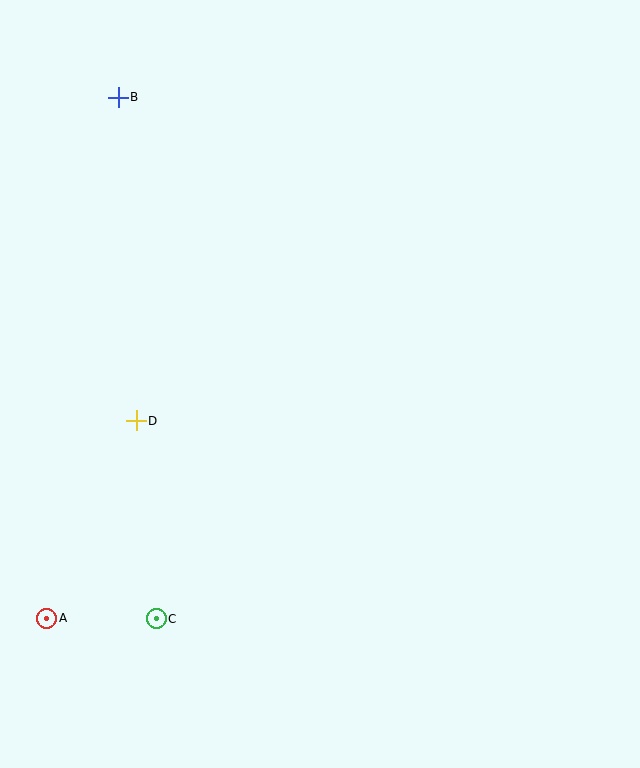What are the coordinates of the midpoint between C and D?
The midpoint between C and D is at (146, 520).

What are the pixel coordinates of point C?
Point C is at (156, 619).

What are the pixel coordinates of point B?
Point B is at (118, 97).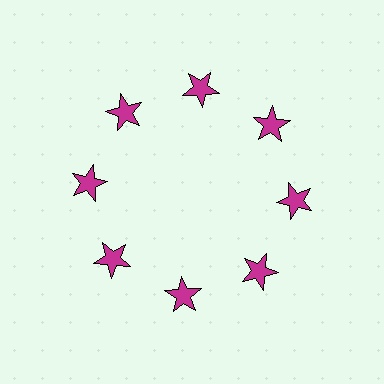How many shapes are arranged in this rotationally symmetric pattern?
There are 8 shapes, arranged in 8 groups of 1.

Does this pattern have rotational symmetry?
Yes, this pattern has 8-fold rotational symmetry. It looks the same after rotating 45 degrees around the center.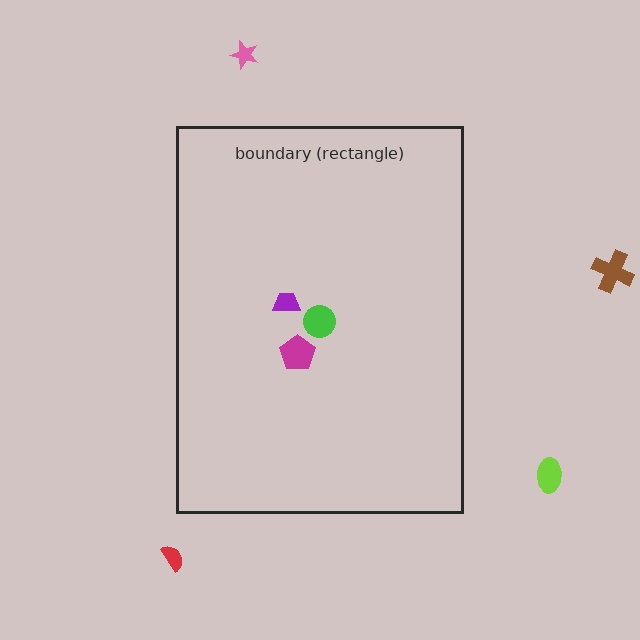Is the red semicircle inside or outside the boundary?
Outside.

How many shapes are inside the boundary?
3 inside, 4 outside.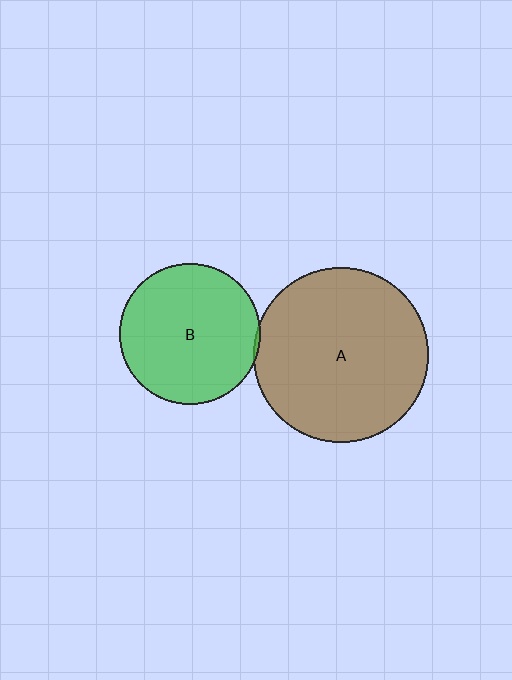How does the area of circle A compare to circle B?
Approximately 1.5 times.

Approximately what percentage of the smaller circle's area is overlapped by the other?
Approximately 5%.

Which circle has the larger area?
Circle A (brown).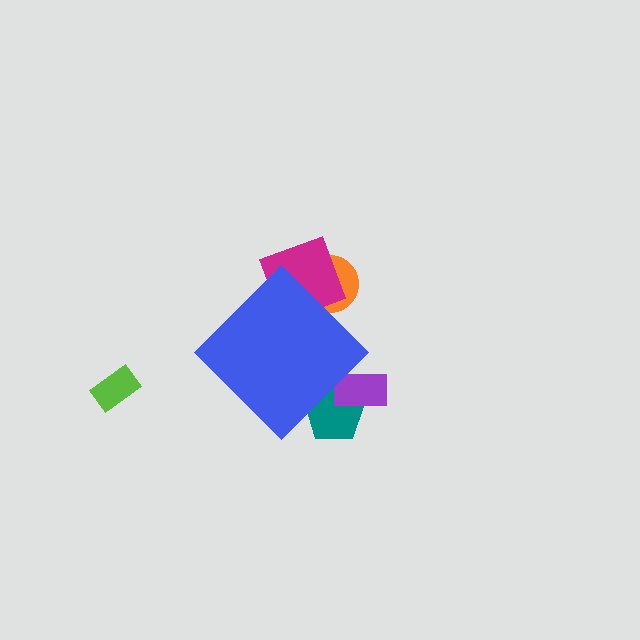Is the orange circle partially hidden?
Yes, the orange circle is partially hidden behind the blue diamond.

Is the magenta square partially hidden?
Yes, the magenta square is partially hidden behind the blue diamond.